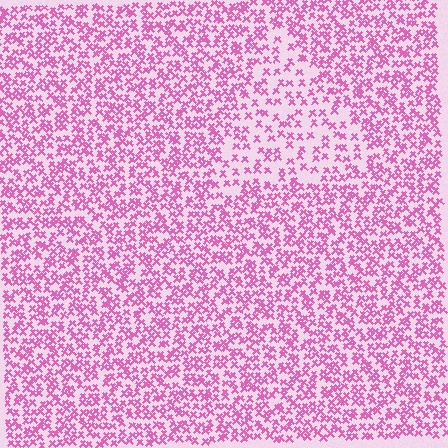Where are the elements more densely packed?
The elements are more densely packed outside the triangle boundary.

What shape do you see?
I see a triangle.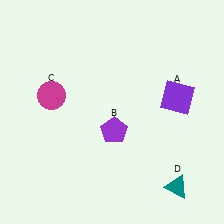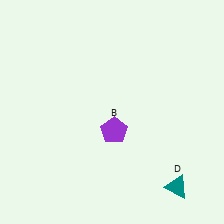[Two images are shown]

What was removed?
The magenta circle (C), the purple square (A) were removed in Image 2.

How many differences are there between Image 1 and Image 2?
There are 2 differences between the two images.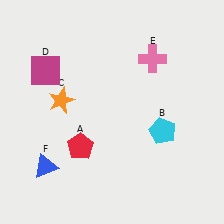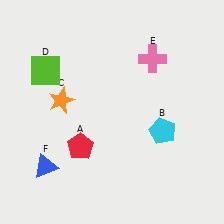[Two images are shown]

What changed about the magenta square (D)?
In Image 1, D is magenta. In Image 2, it changed to lime.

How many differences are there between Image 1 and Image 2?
There is 1 difference between the two images.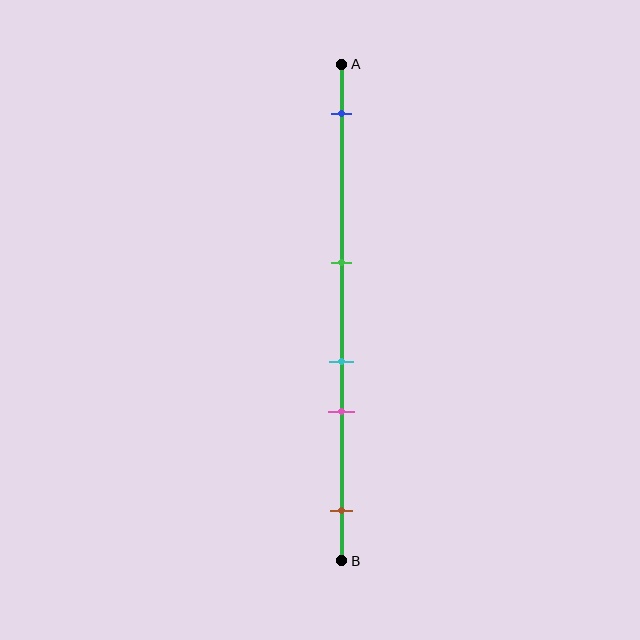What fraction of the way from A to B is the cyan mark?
The cyan mark is approximately 60% (0.6) of the way from A to B.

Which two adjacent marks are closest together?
The cyan and pink marks are the closest adjacent pair.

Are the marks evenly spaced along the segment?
No, the marks are not evenly spaced.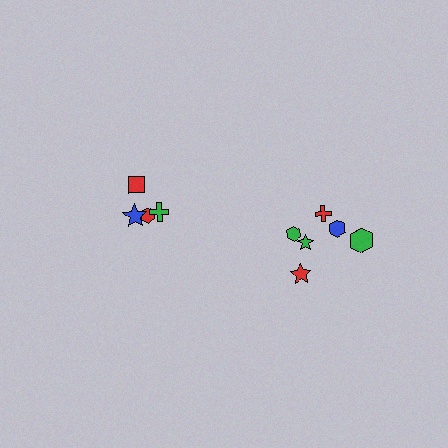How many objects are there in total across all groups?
There are 10 objects.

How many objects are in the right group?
There are 6 objects.